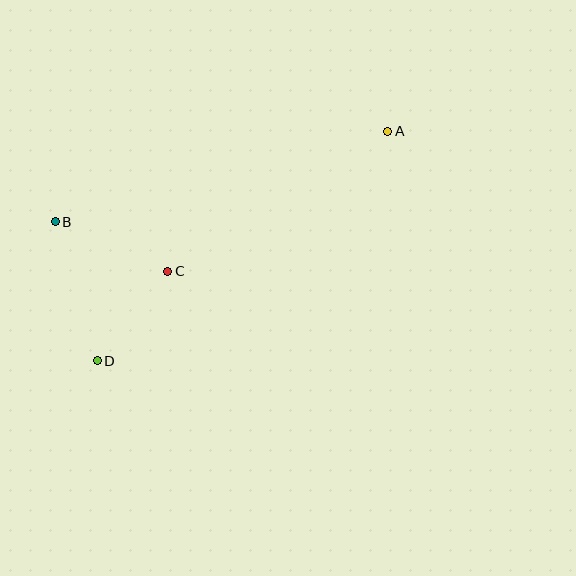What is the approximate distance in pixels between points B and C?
The distance between B and C is approximately 123 pixels.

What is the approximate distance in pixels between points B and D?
The distance between B and D is approximately 145 pixels.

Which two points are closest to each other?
Points C and D are closest to each other.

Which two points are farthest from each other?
Points A and D are farthest from each other.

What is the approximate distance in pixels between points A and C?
The distance between A and C is approximately 261 pixels.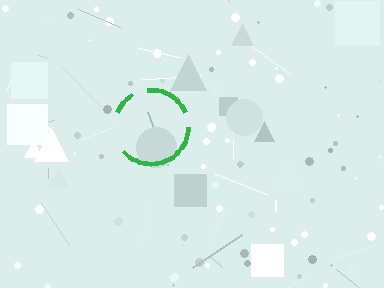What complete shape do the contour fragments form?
The contour fragments form a circle.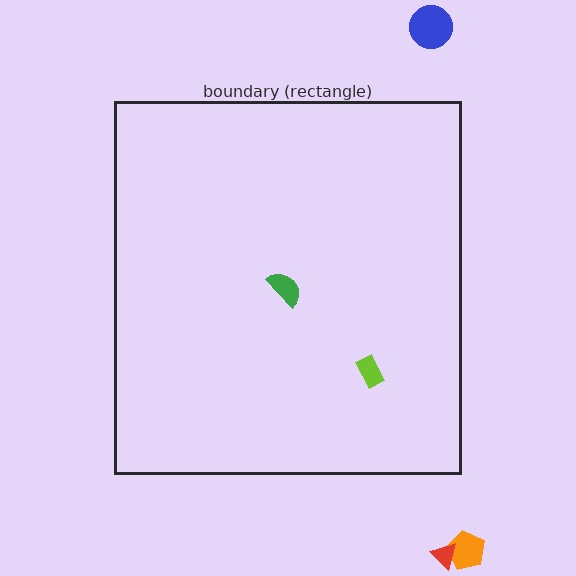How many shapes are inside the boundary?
2 inside, 3 outside.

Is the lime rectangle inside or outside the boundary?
Inside.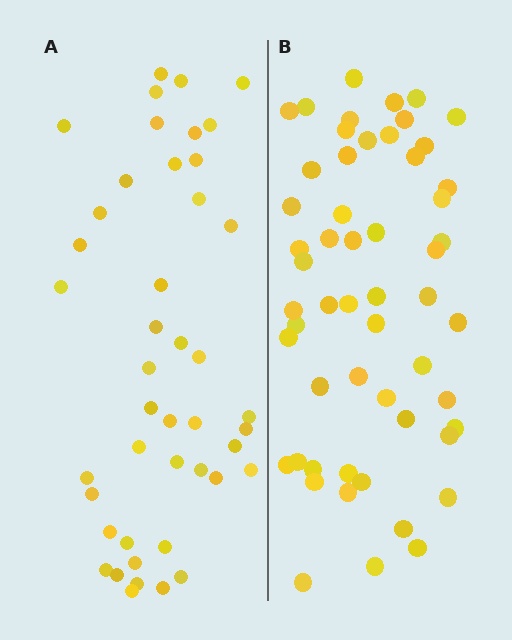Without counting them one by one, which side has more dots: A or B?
Region B (the right region) has more dots.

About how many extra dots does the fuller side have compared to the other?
Region B has roughly 12 or so more dots than region A.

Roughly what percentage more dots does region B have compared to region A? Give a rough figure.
About 25% more.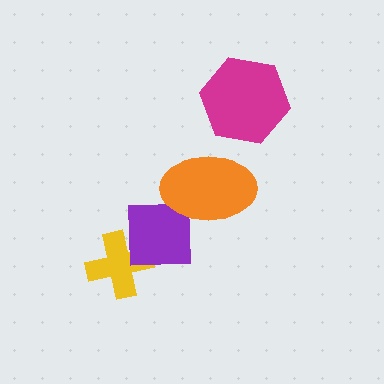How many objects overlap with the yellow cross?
1 object overlaps with the yellow cross.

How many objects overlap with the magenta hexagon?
0 objects overlap with the magenta hexagon.